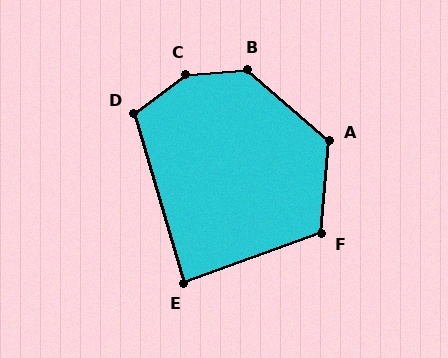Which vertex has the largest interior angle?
C, at approximately 147 degrees.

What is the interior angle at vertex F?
Approximately 114 degrees (obtuse).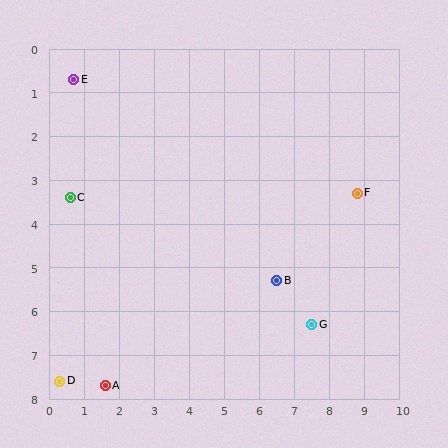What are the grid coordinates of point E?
Point E is at approximately (0.7, 0.7).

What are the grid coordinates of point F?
Point F is at approximately (8.8, 3.3).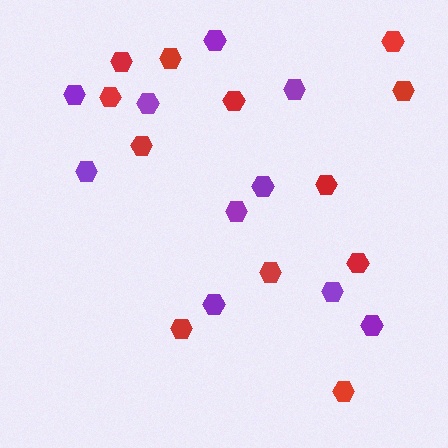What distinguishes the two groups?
There are 2 groups: one group of red hexagons (12) and one group of purple hexagons (10).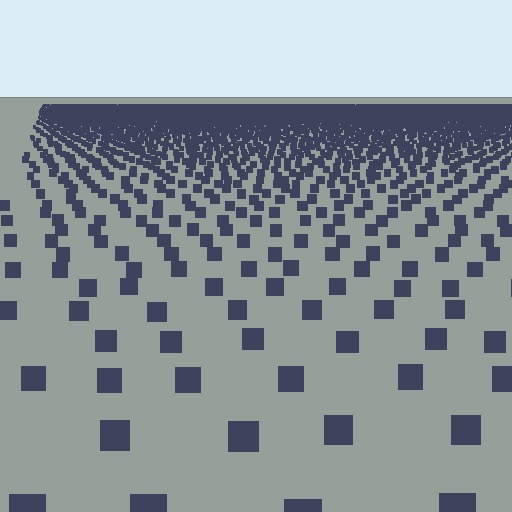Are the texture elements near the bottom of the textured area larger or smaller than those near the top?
Larger. Near the bottom, elements are closer to the viewer and appear at a bigger on-screen size.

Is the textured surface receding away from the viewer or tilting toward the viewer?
The surface is receding away from the viewer. Texture elements get smaller and denser toward the top.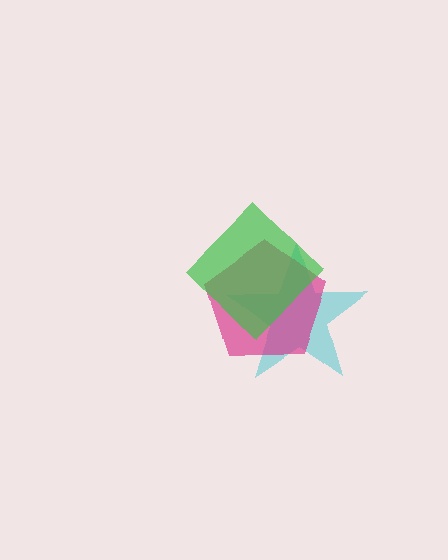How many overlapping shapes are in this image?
There are 3 overlapping shapes in the image.